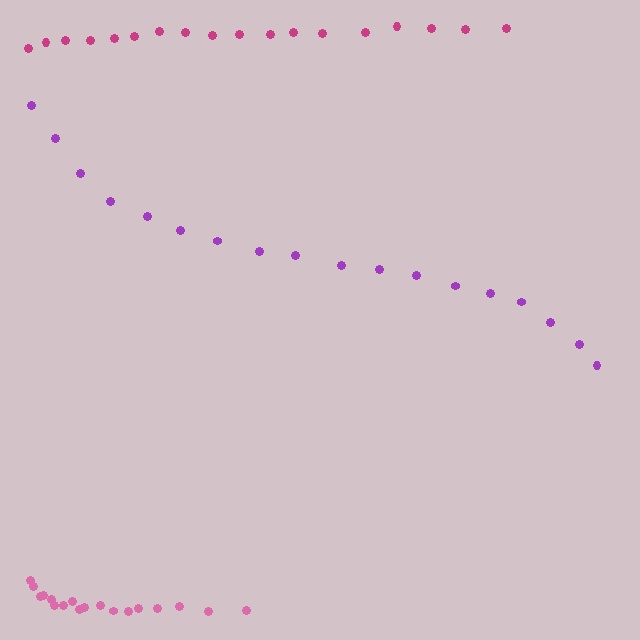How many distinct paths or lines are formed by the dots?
There are 3 distinct paths.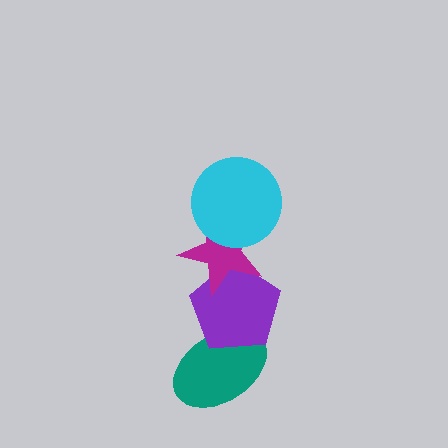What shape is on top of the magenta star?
The cyan circle is on top of the magenta star.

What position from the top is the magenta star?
The magenta star is 2nd from the top.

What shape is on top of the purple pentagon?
The magenta star is on top of the purple pentagon.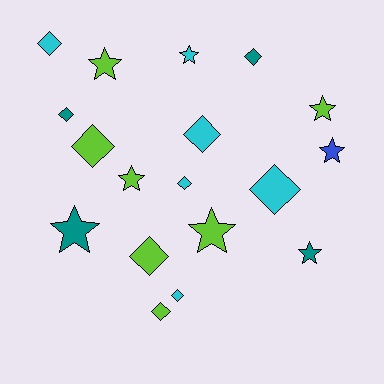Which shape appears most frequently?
Diamond, with 10 objects.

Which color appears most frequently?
Lime, with 7 objects.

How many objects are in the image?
There are 18 objects.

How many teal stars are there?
There are 2 teal stars.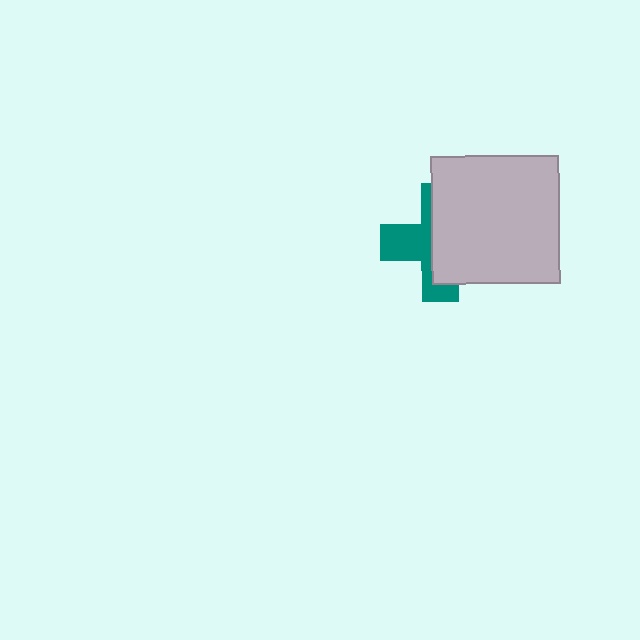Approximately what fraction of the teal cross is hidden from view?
Roughly 58% of the teal cross is hidden behind the light gray square.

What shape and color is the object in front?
The object in front is a light gray square.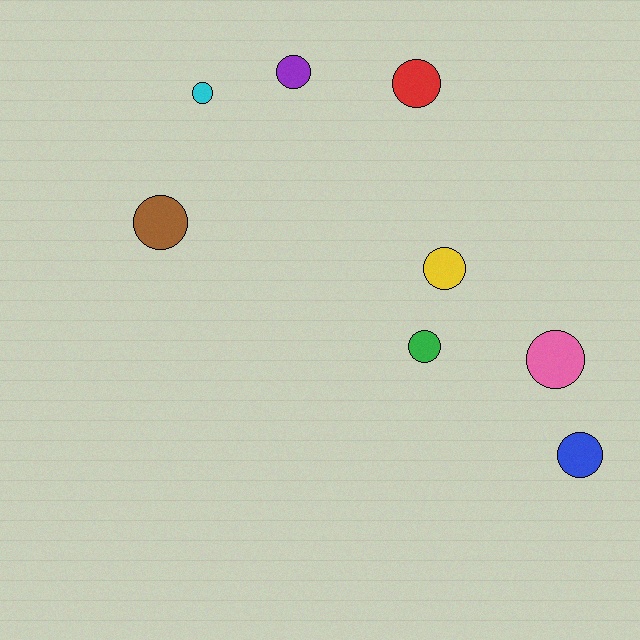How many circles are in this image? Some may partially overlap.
There are 8 circles.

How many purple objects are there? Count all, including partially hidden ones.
There is 1 purple object.